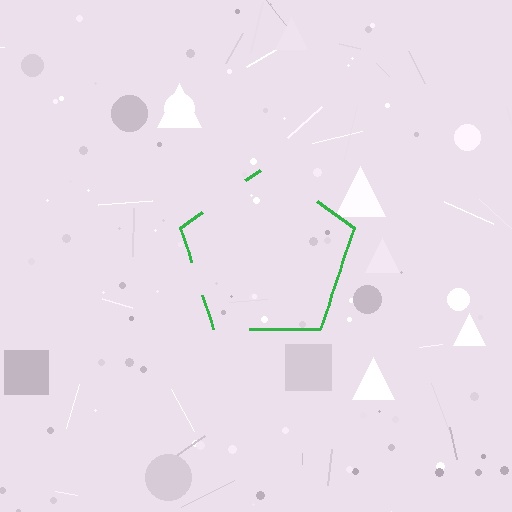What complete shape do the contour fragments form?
The contour fragments form a pentagon.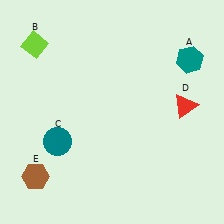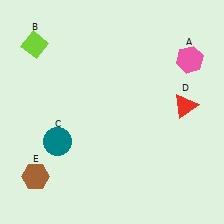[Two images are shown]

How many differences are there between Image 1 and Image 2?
There is 1 difference between the two images.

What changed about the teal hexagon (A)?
In Image 1, A is teal. In Image 2, it changed to pink.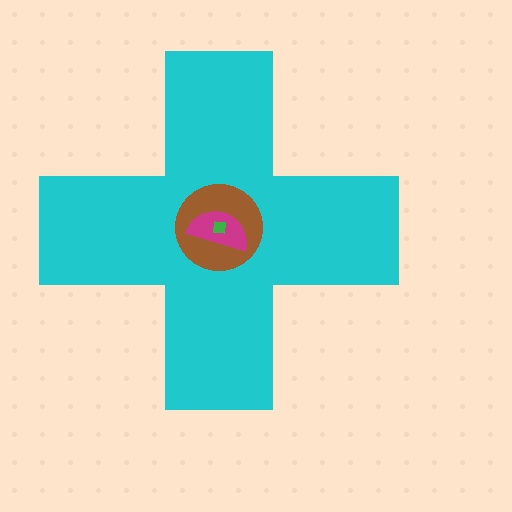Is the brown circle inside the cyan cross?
Yes.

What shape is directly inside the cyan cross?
The brown circle.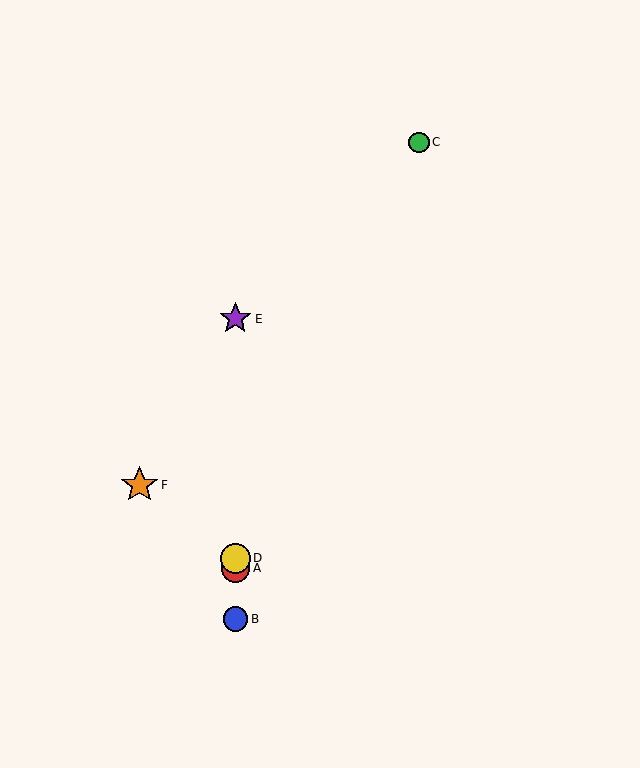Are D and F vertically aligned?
No, D is at x≈235 and F is at x≈139.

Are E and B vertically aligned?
Yes, both are at x≈235.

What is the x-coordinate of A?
Object A is at x≈235.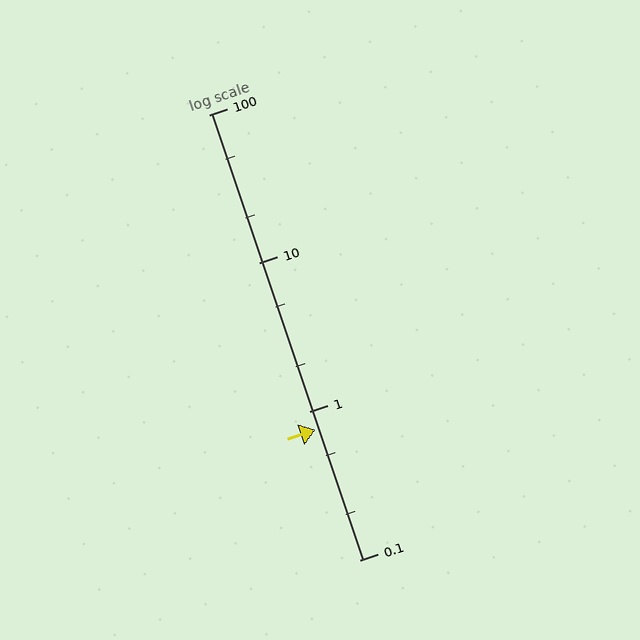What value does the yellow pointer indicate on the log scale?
The pointer indicates approximately 0.75.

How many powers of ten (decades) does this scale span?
The scale spans 3 decades, from 0.1 to 100.